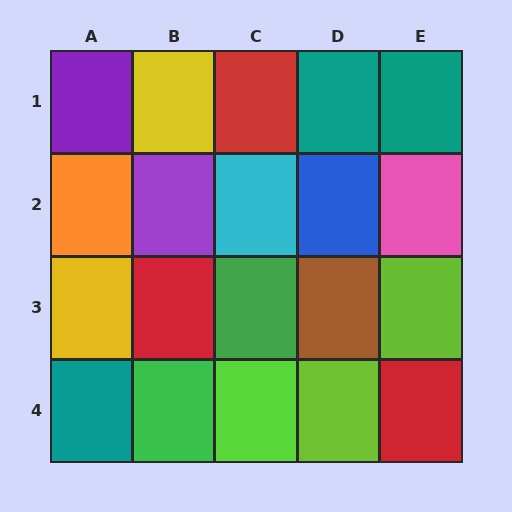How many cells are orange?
1 cell is orange.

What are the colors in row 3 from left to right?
Yellow, red, green, brown, lime.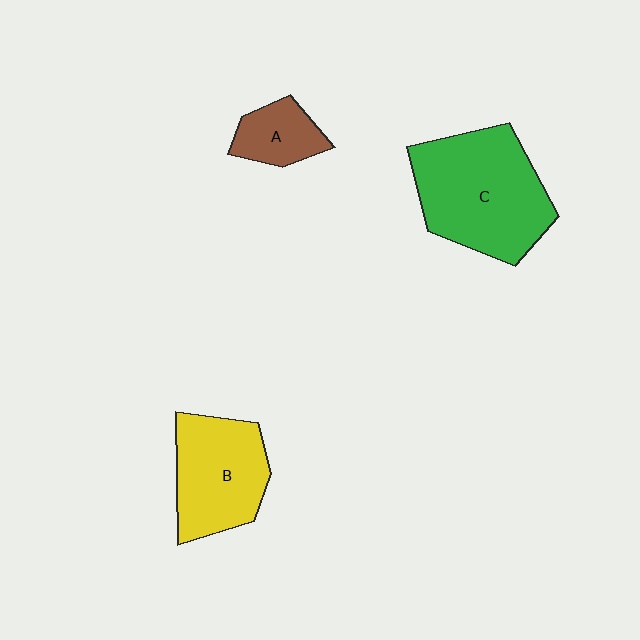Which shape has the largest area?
Shape C (green).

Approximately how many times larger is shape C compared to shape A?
Approximately 3.0 times.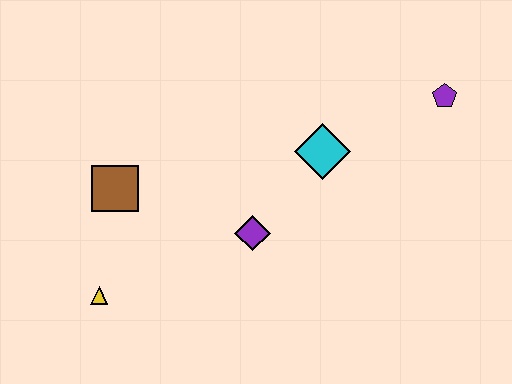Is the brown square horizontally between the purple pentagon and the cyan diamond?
No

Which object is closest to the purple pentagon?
The cyan diamond is closest to the purple pentagon.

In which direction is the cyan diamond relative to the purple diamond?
The cyan diamond is above the purple diamond.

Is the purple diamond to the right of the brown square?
Yes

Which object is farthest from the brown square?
The purple pentagon is farthest from the brown square.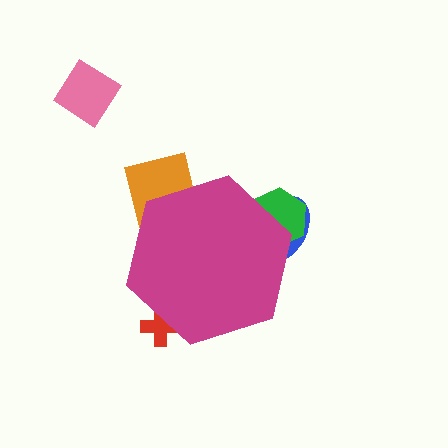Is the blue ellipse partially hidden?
Yes, the blue ellipse is partially hidden behind the magenta hexagon.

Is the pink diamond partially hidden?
No, the pink diamond is fully visible.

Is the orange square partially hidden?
Yes, the orange square is partially hidden behind the magenta hexagon.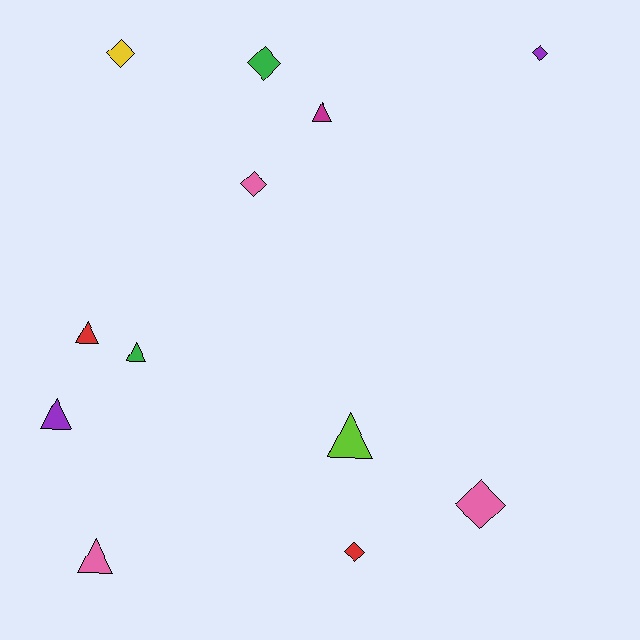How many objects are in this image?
There are 12 objects.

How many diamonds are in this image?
There are 6 diamonds.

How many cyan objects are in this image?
There are no cyan objects.